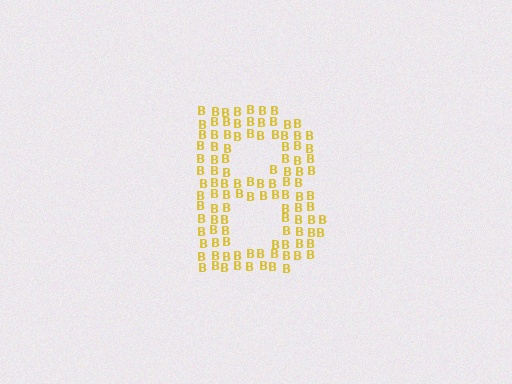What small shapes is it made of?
It is made of small letter B's.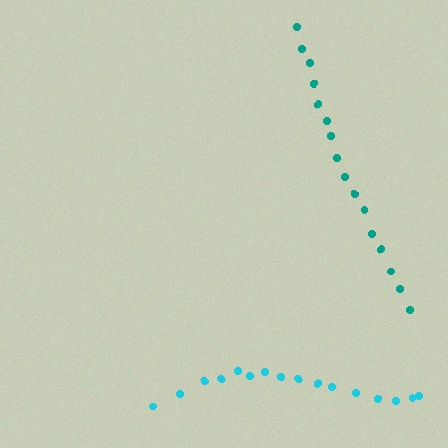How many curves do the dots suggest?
There are 2 distinct paths.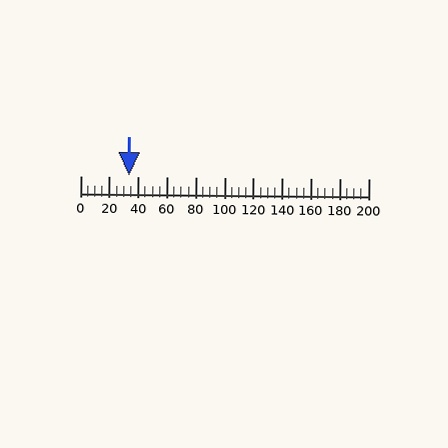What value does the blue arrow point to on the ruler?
The blue arrow points to approximately 34.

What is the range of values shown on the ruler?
The ruler shows values from 0 to 200.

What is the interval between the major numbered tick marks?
The major tick marks are spaced 20 units apart.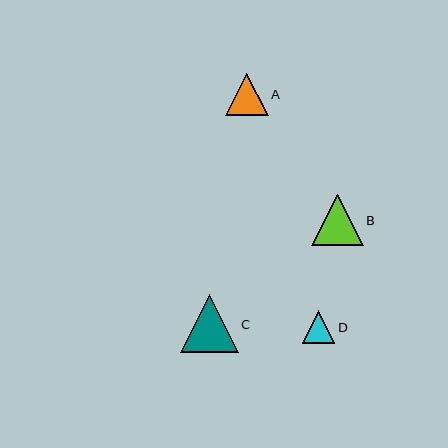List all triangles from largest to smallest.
From largest to smallest: C, B, A, D.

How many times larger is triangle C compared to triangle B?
Triangle C is approximately 1.1 times the size of triangle B.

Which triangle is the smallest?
Triangle D is the smallest with a size of approximately 32 pixels.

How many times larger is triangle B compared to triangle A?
Triangle B is approximately 1.2 times the size of triangle A.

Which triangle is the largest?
Triangle C is the largest with a size of approximately 58 pixels.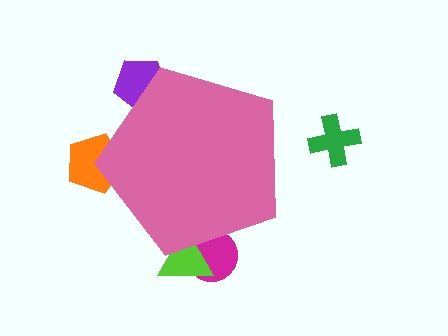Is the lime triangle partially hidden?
Yes, the lime triangle is partially hidden behind the pink pentagon.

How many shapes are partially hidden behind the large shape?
4 shapes are partially hidden.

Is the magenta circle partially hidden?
Yes, the magenta circle is partially hidden behind the pink pentagon.